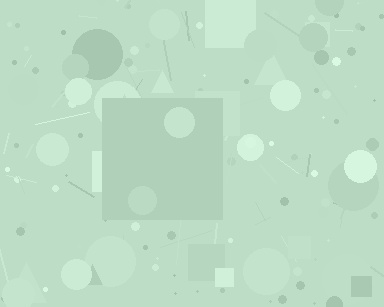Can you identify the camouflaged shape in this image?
The camouflaged shape is a square.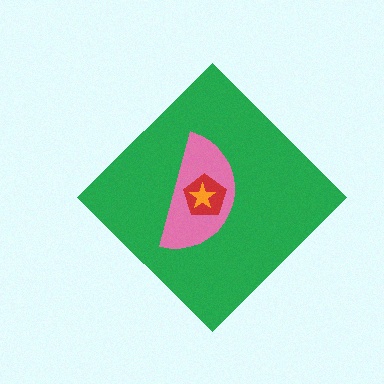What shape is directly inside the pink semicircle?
The red pentagon.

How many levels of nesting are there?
4.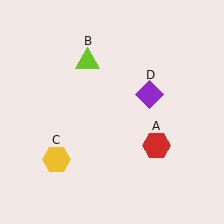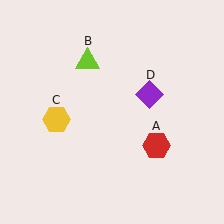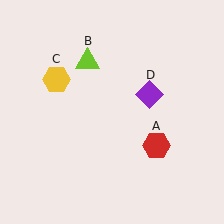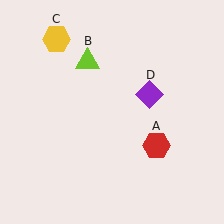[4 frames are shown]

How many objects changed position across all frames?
1 object changed position: yellow hexagon (object C).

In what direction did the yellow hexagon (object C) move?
The yellow hexagon (object C) moved up.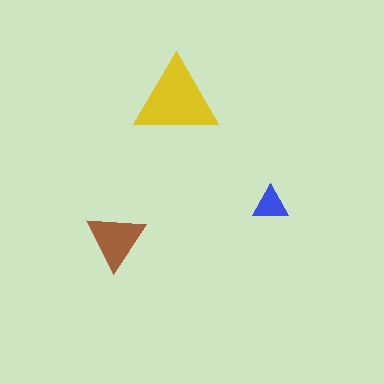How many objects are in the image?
There are 3 objects in the image.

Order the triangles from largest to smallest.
the yellow one, the brown one, the blue one.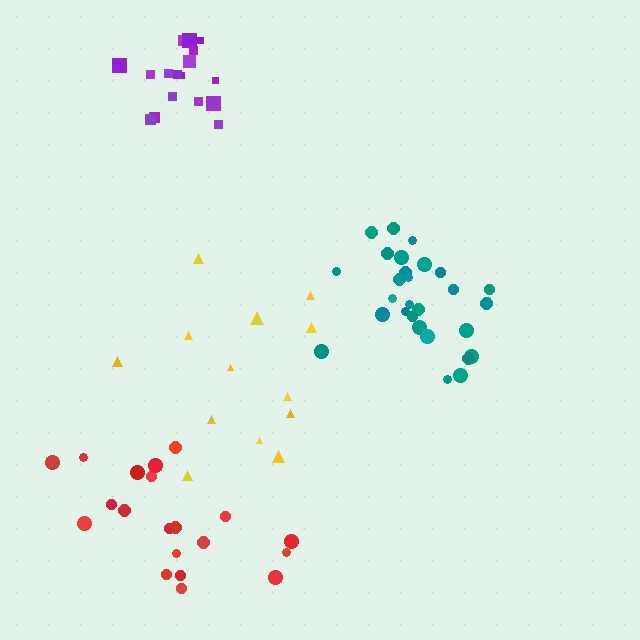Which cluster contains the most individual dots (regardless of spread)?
Teal (30).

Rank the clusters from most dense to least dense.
teal, purple, red, yellow.